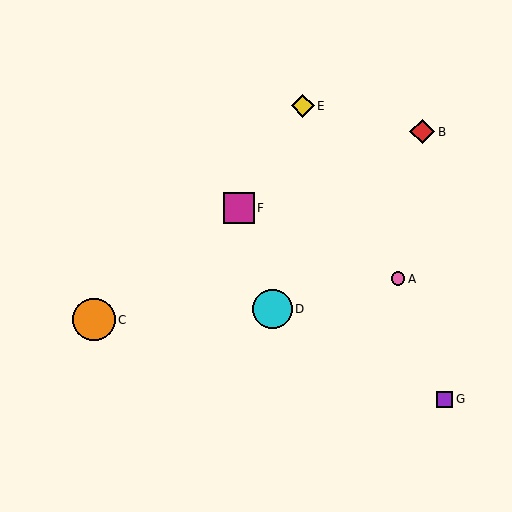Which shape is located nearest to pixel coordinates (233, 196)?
The magenta square (labeled F) at (239, 208) is nearest to that location.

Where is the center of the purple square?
The center of the purple square is at (445, 399).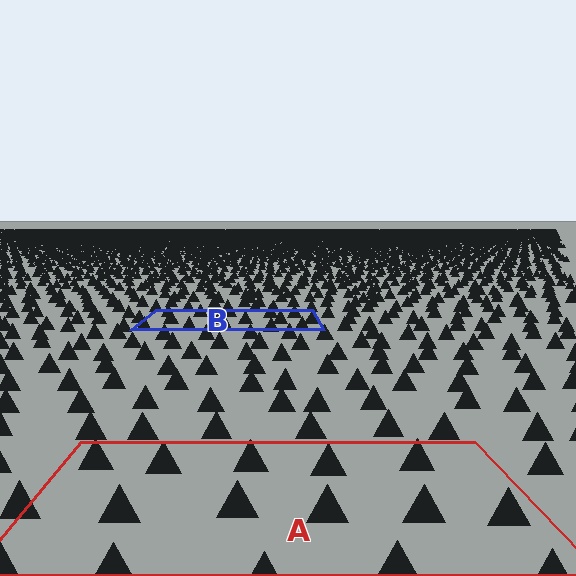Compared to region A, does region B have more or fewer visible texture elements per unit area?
Region B has more texture elements per unit area — they are packed more densely because it is farther away.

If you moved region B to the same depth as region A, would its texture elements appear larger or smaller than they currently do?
They would appear larger. At a closer depth, the same texture elements are projected at a bigger on-screen size.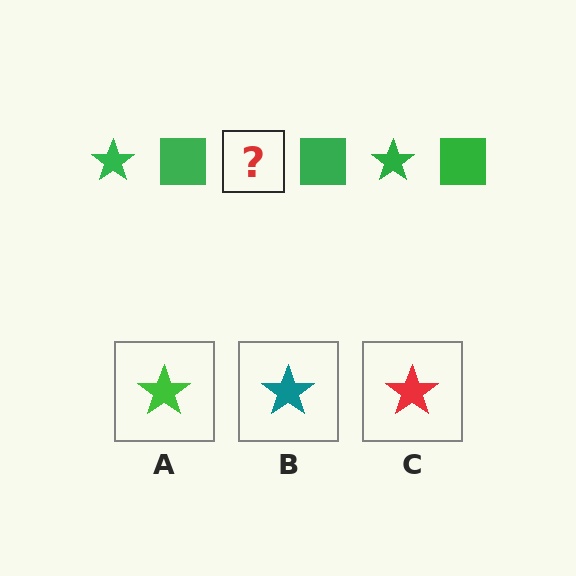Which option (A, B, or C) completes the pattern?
A.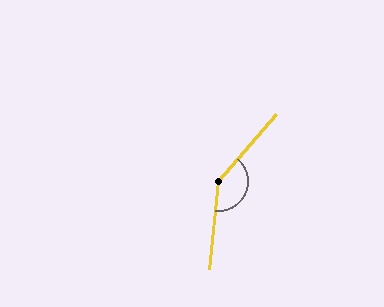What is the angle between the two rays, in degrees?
Approximately 145 degrees.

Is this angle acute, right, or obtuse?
It is obtuse.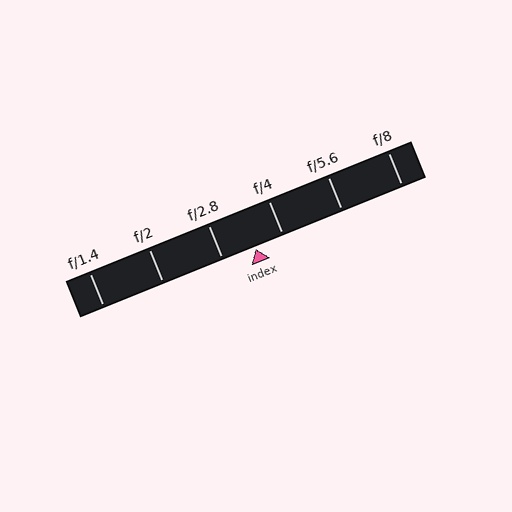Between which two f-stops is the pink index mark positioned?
The index mark is between f/2.8 and f/4.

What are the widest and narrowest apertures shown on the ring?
The widest aperture shown is f/1.4 and the narrowest is f/8.